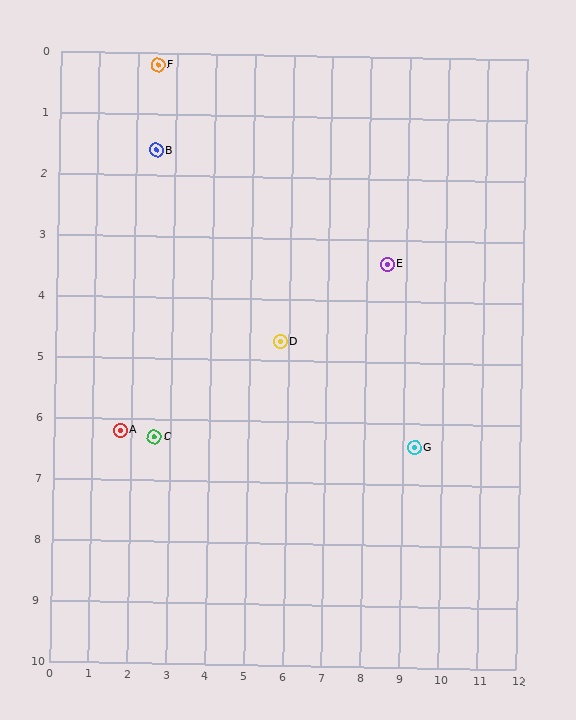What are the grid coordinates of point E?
Point E is at approximately (8.5, 3.4).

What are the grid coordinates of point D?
Point D is at approximately (5.8, 4.7).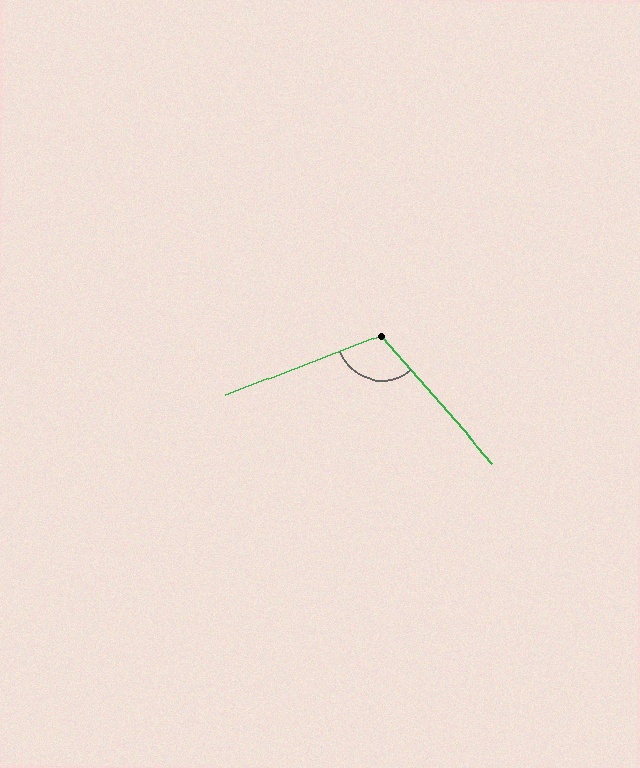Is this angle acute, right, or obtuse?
It is obtuse.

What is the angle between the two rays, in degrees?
Approximately 110 degrees.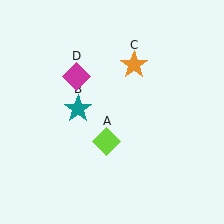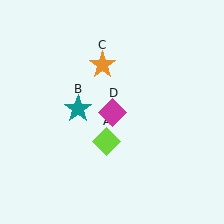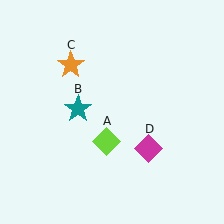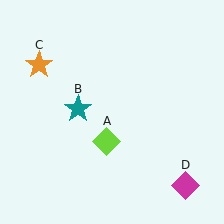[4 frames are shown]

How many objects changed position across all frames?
2 objects changed position: orange star (object C), magenta diamond (object D).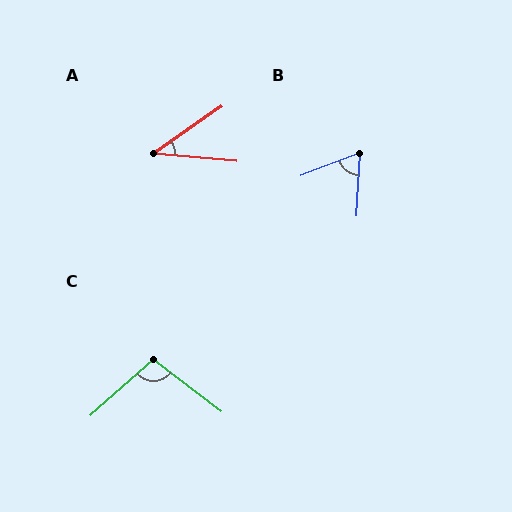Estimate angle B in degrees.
Approximately 66 degrees.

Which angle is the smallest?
A, at approximately 40 degrees.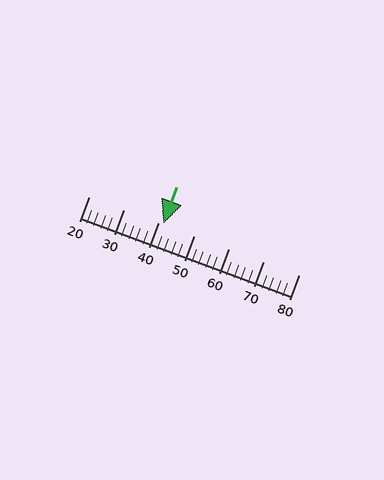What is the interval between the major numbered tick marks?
The major tick marks are spaced 10 units apart.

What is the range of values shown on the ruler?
The ruler shows values from 20 to 80.